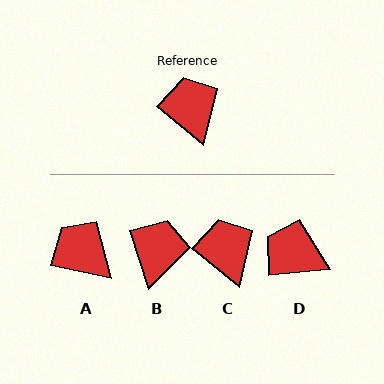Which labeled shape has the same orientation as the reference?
C.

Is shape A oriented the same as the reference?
No, it is off by about 28 degrees.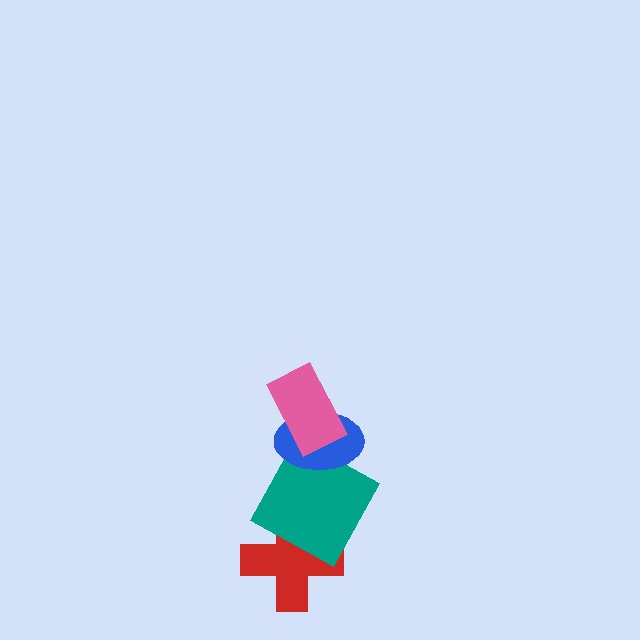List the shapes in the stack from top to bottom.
From top to bottom: the pink rectangle, the blue ellipse, the teal square, the red cross.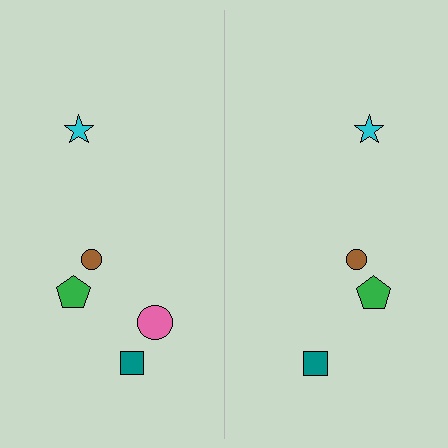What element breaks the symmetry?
A pink circle is missing from the right side.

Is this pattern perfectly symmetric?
No, the pattern is not perfectly symmetric. A pink circle is missing from the right side.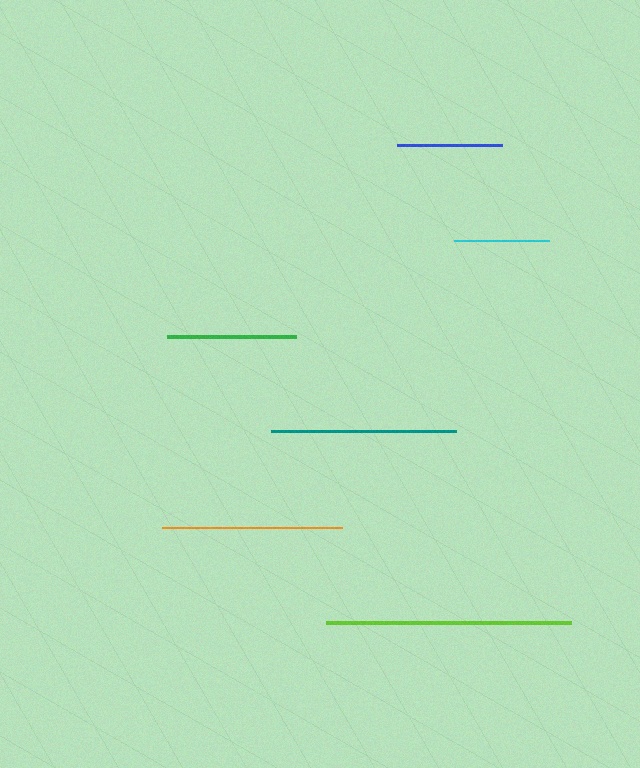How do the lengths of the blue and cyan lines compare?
The blue and cyan lines are approximately the same length.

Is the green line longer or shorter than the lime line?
The lime line is longer than the green line.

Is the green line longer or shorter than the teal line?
The teal line is longer than the green line.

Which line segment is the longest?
The lime line is the longest at approximately 245 pixels.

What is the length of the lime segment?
The lime segment is approximately 245 pixels long.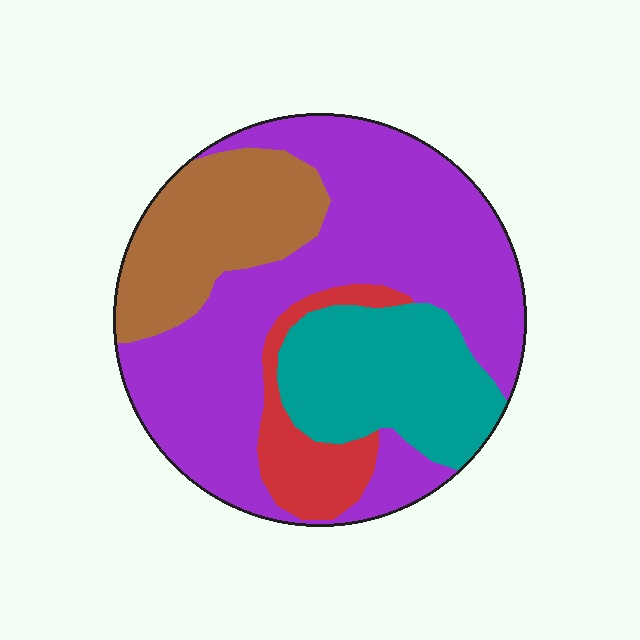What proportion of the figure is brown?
Brown takes up between a sixth and a third of the figure.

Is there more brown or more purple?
Purple.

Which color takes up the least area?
Red, at roughly 10%.